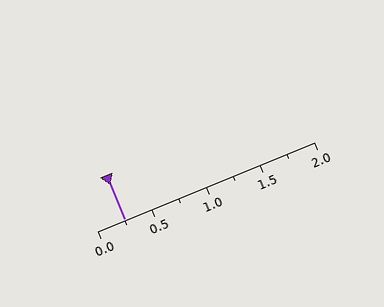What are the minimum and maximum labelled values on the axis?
The axis runs from 0.0 to 2.0.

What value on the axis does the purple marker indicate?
The marker indicates approximately 0.25.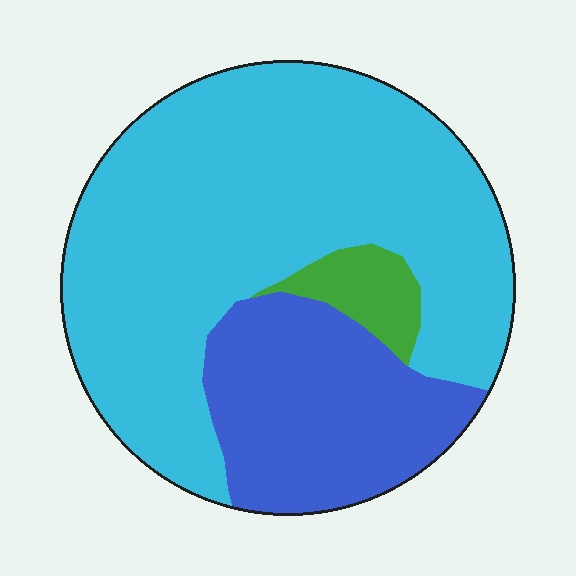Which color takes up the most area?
Cyan, at roughly 70%.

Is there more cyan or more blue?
Cyan.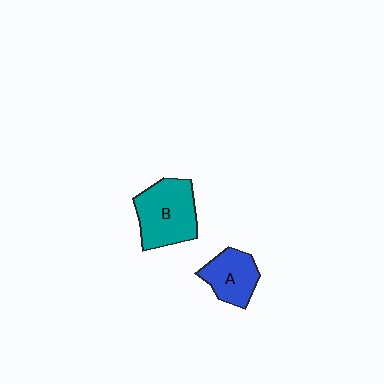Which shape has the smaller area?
Shape A (blue).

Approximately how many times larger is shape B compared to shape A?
Approximately 1.5 times.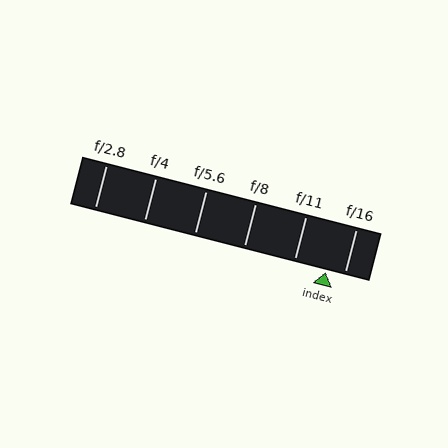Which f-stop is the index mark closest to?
The index mark is closest to f/16.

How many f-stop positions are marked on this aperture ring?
There are 6 f-stop positions marked.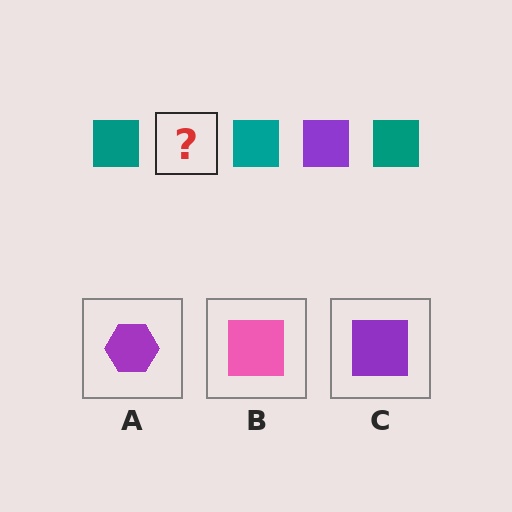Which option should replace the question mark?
Option C.